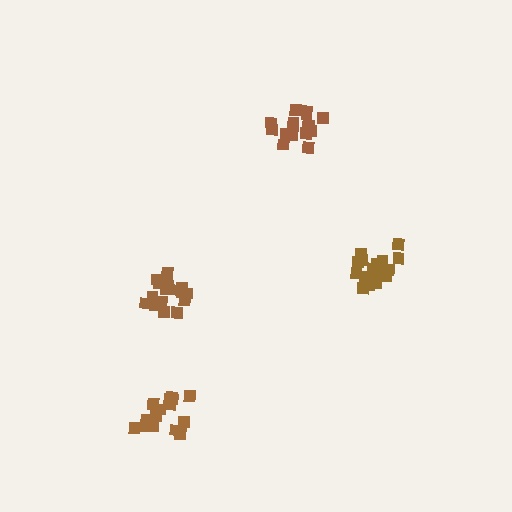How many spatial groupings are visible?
There are 4 spatial groupings.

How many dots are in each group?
Group 1: 15 dots, Group 2: 18 dots, Group 3: 18 dots, Group 4: 18 dots (69 total).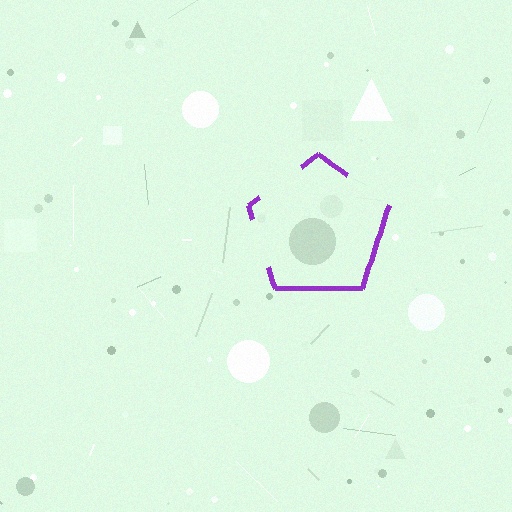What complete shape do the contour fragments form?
The contour fragments form a pentagon.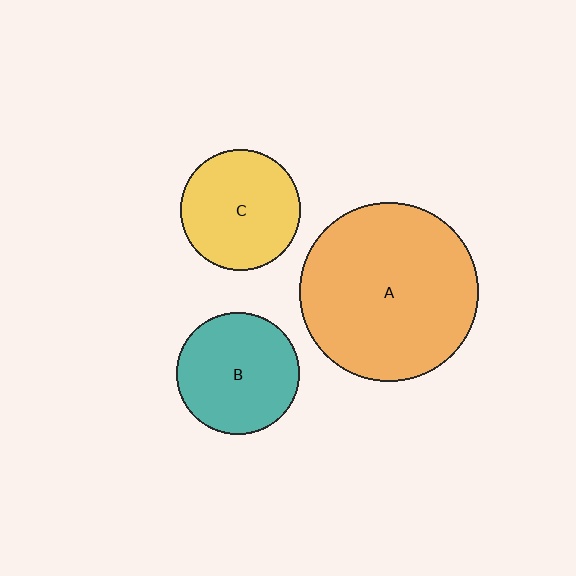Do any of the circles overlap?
No, none of the circles overlap.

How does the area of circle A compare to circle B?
Approximately 2.1 times.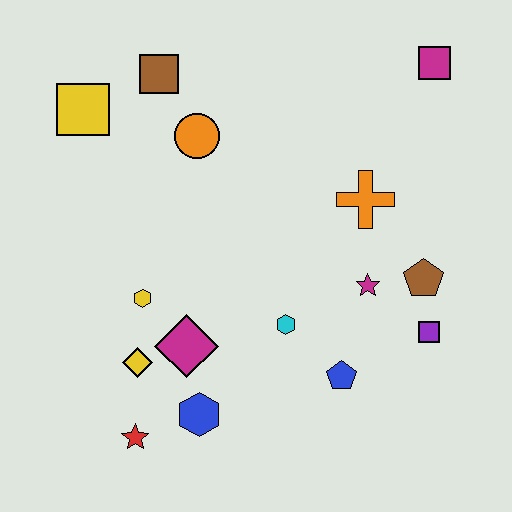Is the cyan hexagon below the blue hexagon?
No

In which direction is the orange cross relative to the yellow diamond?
The orange cross is to the right of the yellow diamond.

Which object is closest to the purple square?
The brown pentagon is closest to the purple square.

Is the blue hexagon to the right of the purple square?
No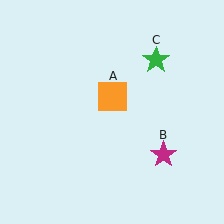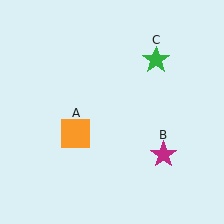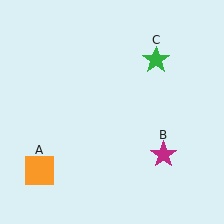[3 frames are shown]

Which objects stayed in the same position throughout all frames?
Magenta star (object B) and green star (object C) remained stationary.